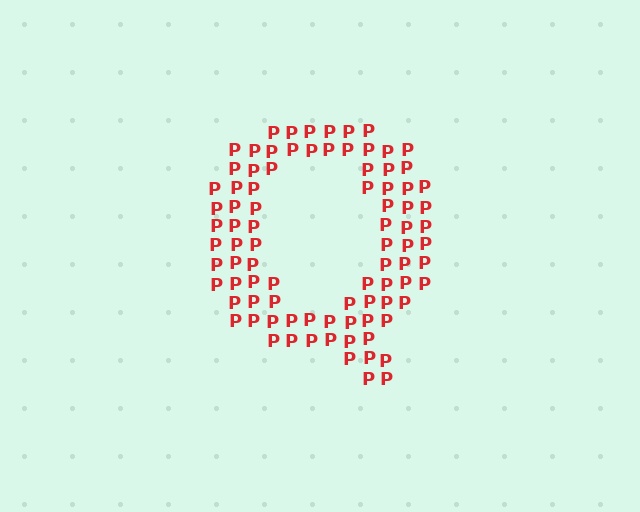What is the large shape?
The large shape is the letter Q.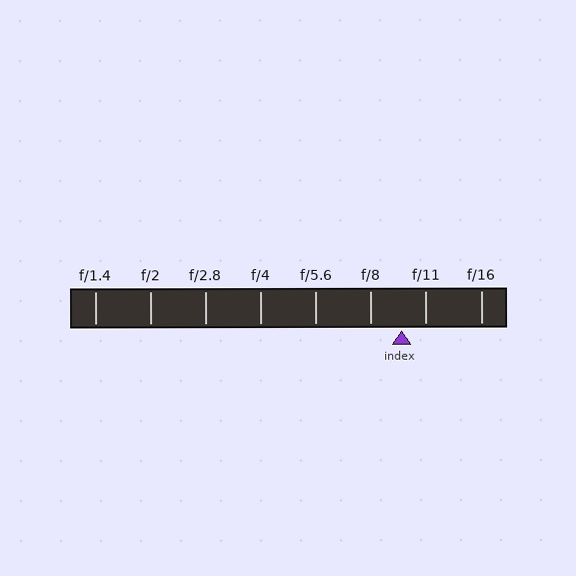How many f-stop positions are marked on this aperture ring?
There are 8 f-stop positions marked.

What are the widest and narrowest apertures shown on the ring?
The widest aperture shown is f/1.4 and the narrowest is f/16.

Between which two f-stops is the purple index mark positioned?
The index mark is between f/8 and f/11.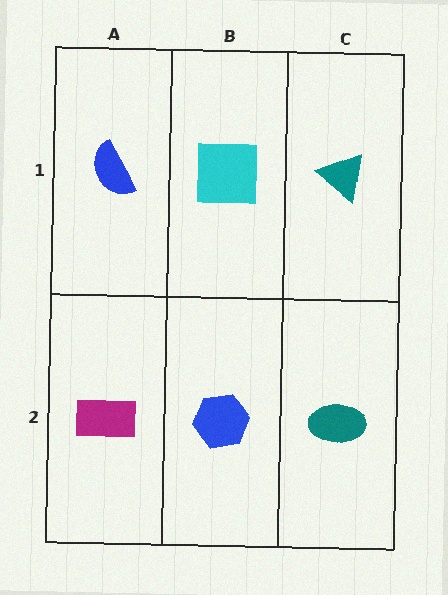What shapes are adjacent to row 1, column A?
A magenta rectangle (row 2, column A), a cyan square (row 1, column B).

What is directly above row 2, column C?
A teal triangle.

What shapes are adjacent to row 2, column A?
A blue semicircle (row 1, column A), a blue hexagon (row 2, column B).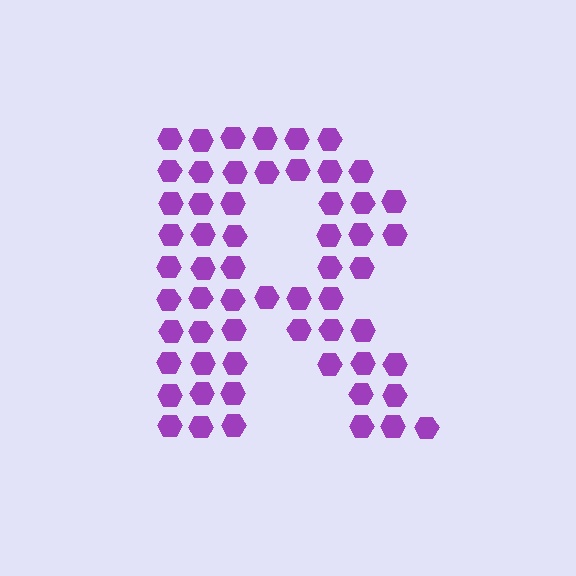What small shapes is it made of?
It is made of small hexagons.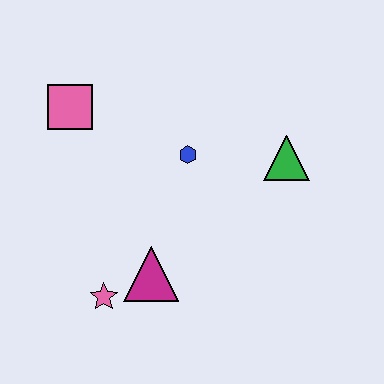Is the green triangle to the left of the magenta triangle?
No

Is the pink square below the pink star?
No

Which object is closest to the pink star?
The magenta triangle is closest to the pink star.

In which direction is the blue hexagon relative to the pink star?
The blue hexagon is above the pink star.